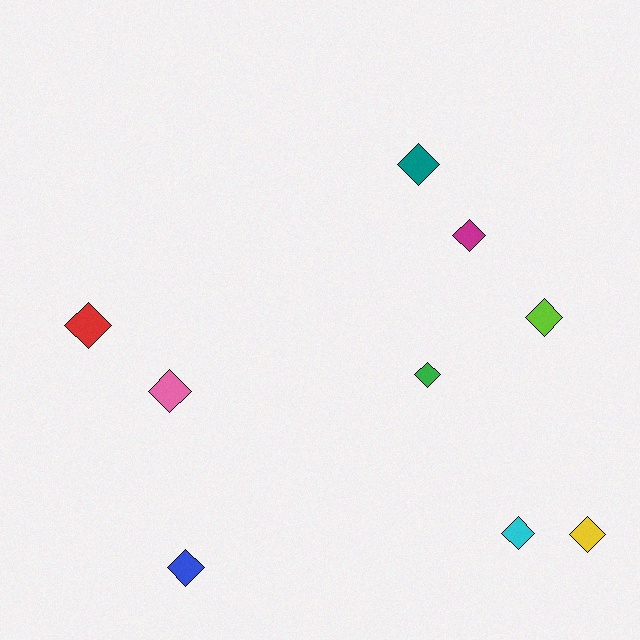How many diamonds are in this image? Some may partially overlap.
There are 9 diamonds.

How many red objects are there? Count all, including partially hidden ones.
There is 1 red object.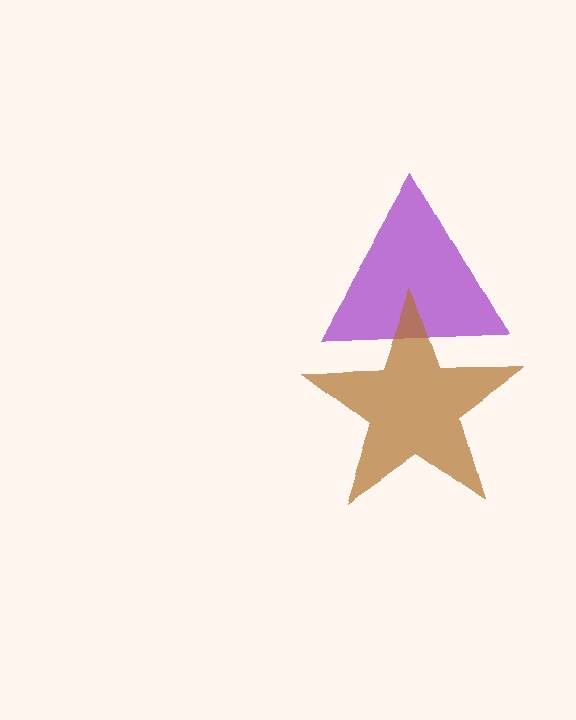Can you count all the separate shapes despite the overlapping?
Yes, there are 2 separate shapes.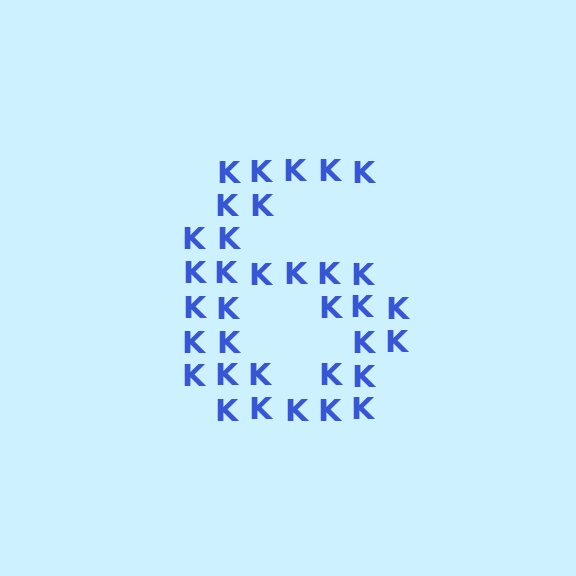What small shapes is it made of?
It is made of small letter K's.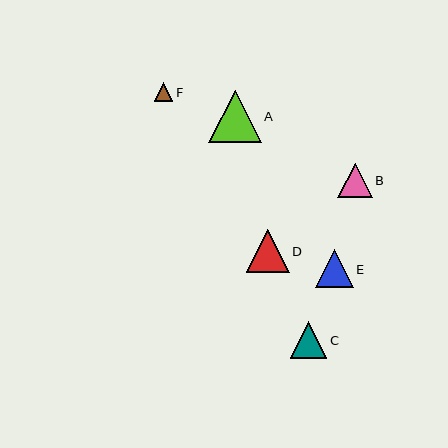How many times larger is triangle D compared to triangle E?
Triangle D is approximately 1.1 times the size of triangle E.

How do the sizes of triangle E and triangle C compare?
Triangle E and triangle C are approximately the same size.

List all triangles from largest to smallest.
From largest to smallest: A, D, E, C, B, F.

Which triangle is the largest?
Triangle A is the largest with a size of approximately 52 pixels.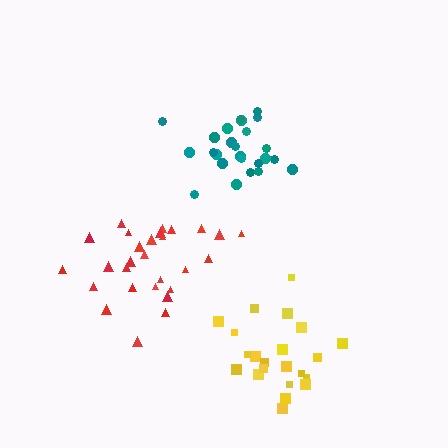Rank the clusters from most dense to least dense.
teal, red, yellow.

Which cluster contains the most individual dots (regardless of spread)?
Red (28).